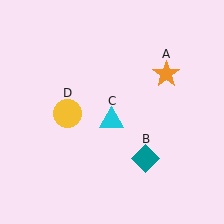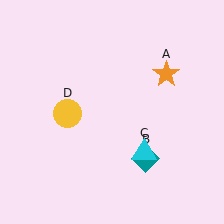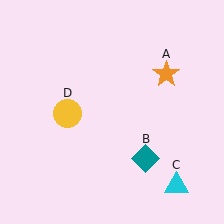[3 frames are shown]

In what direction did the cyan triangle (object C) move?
The cyan triangle (object C) moved down and to the right.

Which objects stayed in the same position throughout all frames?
Orange star (object A) and teal diamond (object B) and yellow circle (object D) remained stationary.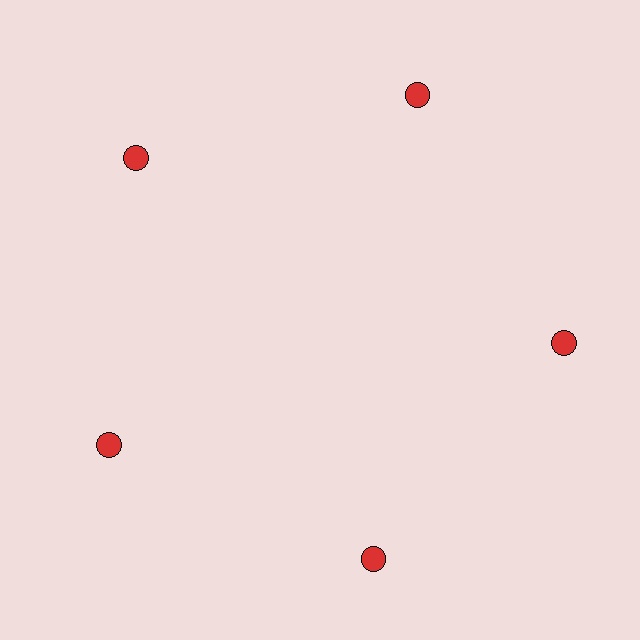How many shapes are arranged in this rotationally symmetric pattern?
There are 5 shapes, arranged in 5 groups of 1.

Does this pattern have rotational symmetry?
Yes, this pattern has 5-fold rotational symmetry. It looks the same after rotating 72 degrees around the center.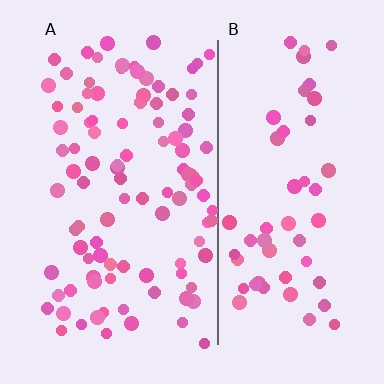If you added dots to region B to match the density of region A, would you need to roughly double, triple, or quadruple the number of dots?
Approximately double.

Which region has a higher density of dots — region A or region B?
A (the left).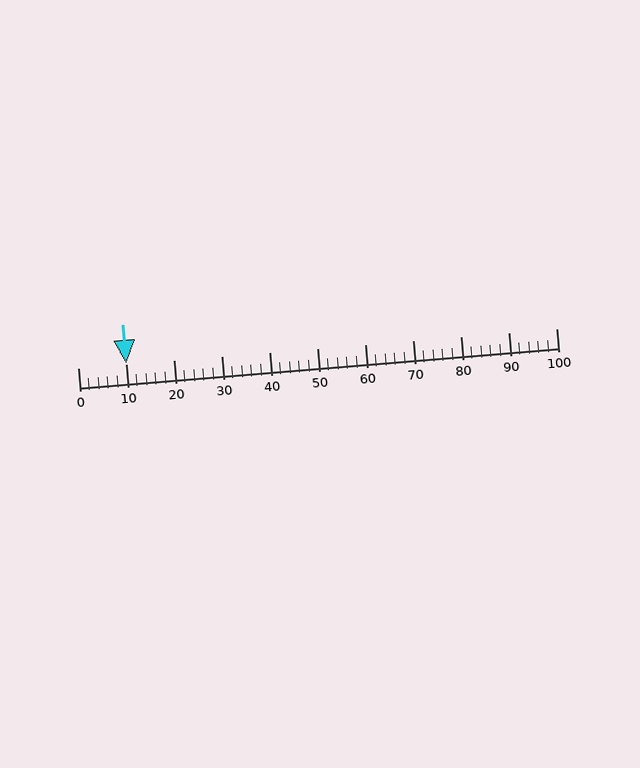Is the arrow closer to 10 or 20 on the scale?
The arrow is closer to 10.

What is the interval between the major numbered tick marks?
The major tick marks are spaced 10 units apart.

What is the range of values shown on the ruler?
The ruler shows values from 0 to 100.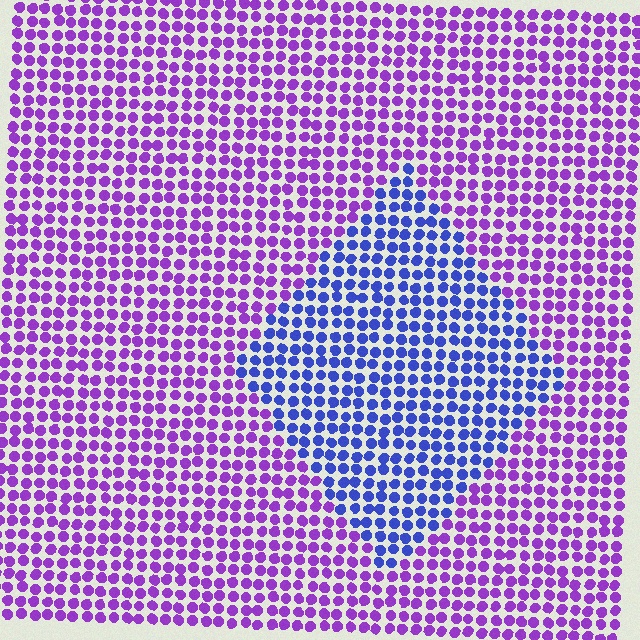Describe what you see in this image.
The image is filled with small purple elements in a uniform arrangement. A diamond-shaped region is visible where the elements are tinted to a slightly different hue, forming a subtle color boundary.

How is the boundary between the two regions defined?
The boundary is defined purely by a slight shift in hue (about 47 degrees). Spacing, size, and orientation are identical on both sides.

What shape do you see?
I see a diamond.